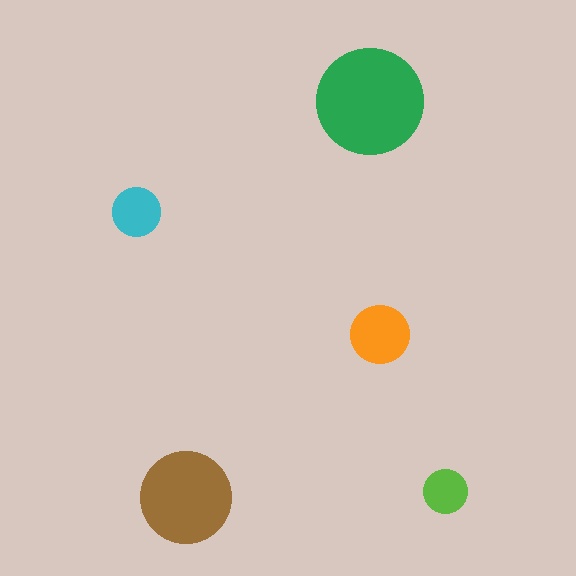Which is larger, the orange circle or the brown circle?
The brown one.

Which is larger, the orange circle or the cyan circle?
The orange one.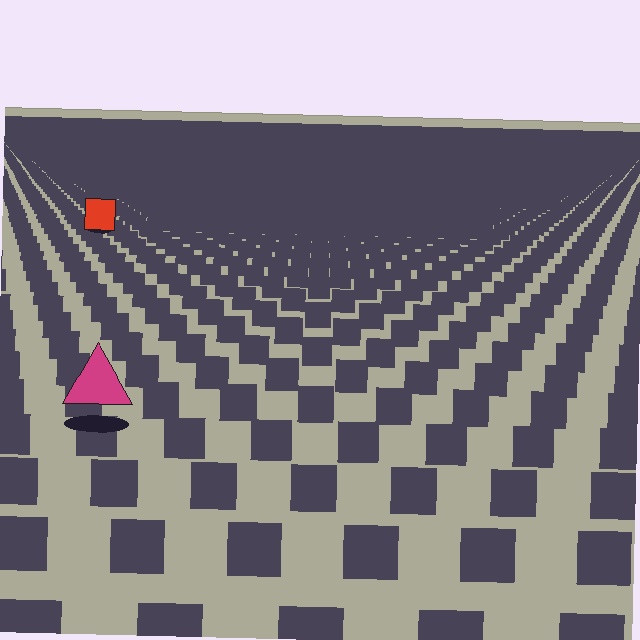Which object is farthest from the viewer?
The red square is farthest from the viewer. It appears smaller and the ground texture around it is denser.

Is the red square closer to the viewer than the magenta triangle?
No. The magenta triangle is closer — you can tell from the texture gradient: the ground texture is coarser near it.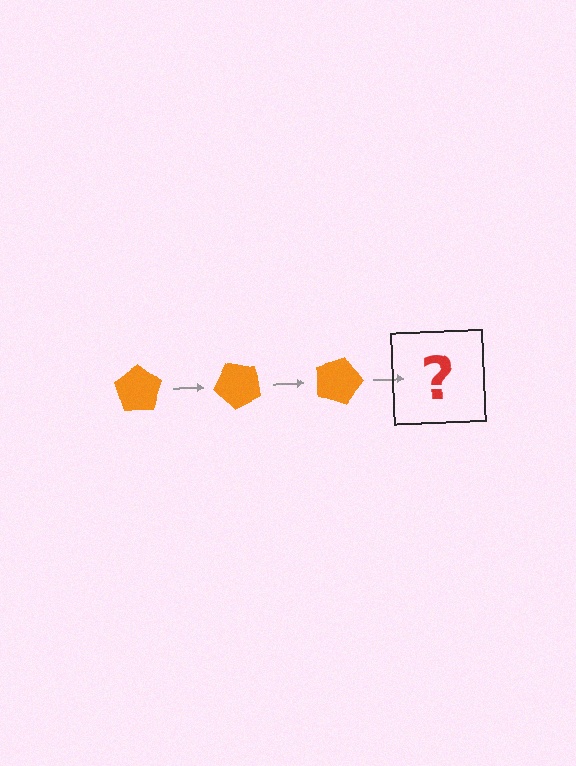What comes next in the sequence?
The next element should be an orange pentagon rotated 135 degrees.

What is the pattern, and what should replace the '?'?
The pattern is that the pentagon rotates 45 degrees each step. The '?' should be an orange pentagon rotated 135 degrees.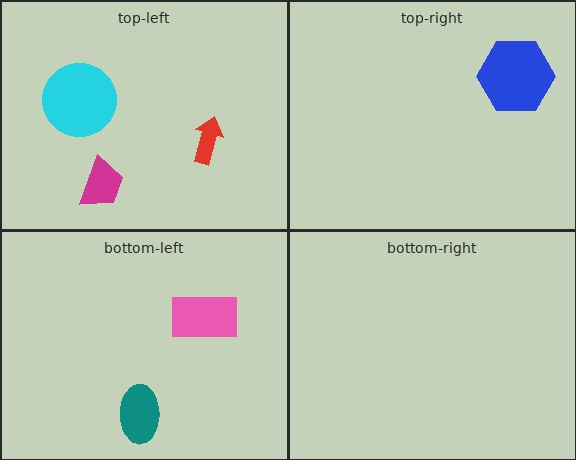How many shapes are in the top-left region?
3.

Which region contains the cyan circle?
The top-left region.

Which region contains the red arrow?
The top-left region.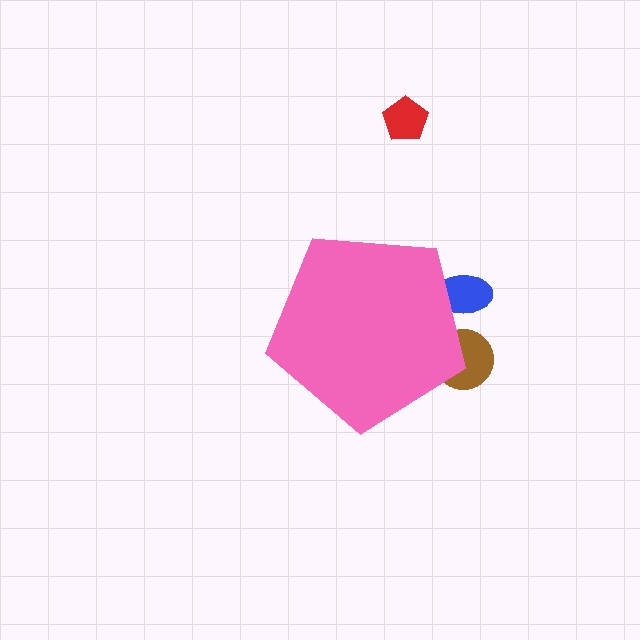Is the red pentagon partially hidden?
No, the red pentagon is fully visible.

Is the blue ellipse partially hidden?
Yes, the blue ellipse is partially hidden behind the pink pentagon.